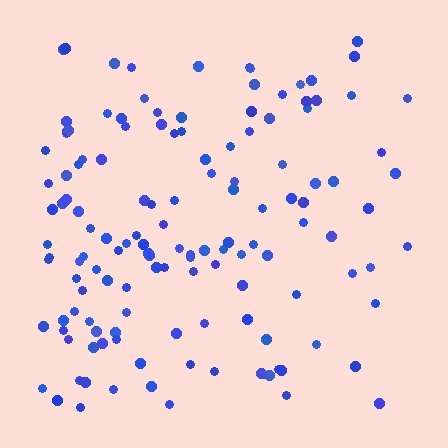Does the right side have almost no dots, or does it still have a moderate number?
Still a moderate number, just noticeably fewer than the left.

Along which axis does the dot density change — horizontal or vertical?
Horizontal.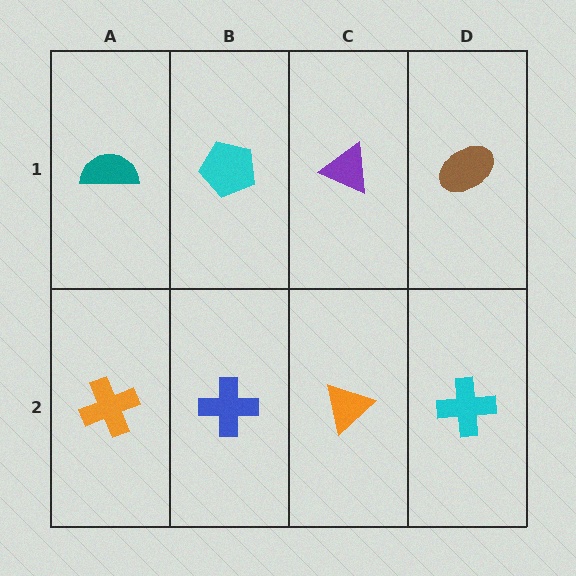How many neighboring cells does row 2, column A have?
2.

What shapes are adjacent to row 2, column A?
A teal semicircle (row 1, column A), a blue cross (row 2, column B).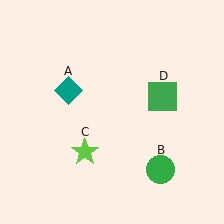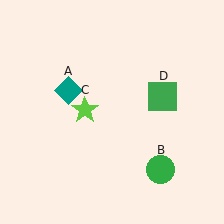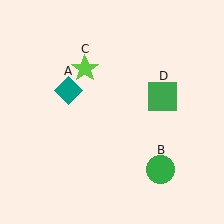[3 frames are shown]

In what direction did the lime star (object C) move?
The lime star (object C) moved up.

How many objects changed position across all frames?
1 object changed position: lime star (object C).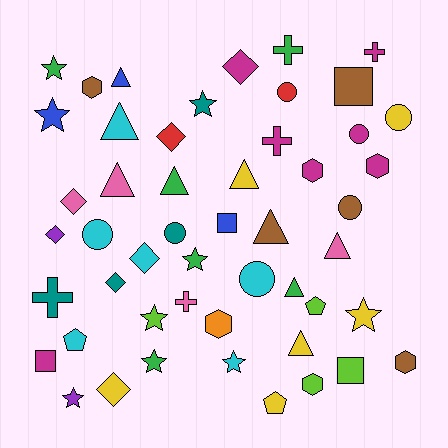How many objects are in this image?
There are 50 objects.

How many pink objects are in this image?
There are 4 pink objects.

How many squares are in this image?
There are 4 squares.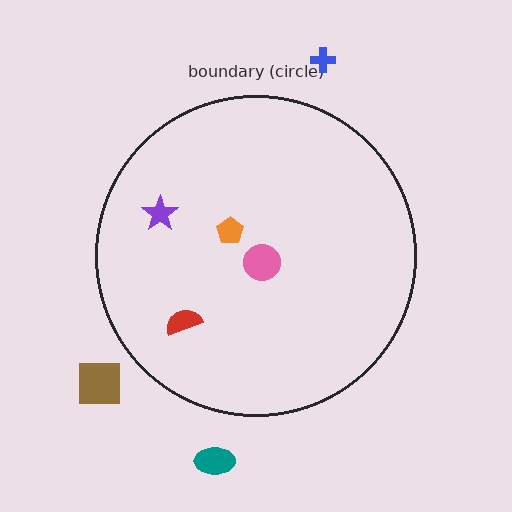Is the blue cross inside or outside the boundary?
Outside.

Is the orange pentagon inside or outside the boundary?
Inside.